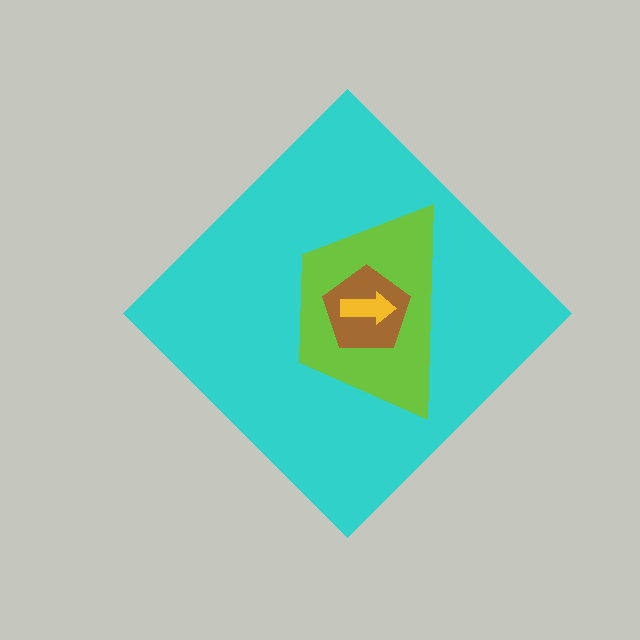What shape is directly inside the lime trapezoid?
The brown pentagon.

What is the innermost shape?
The yellow arrow.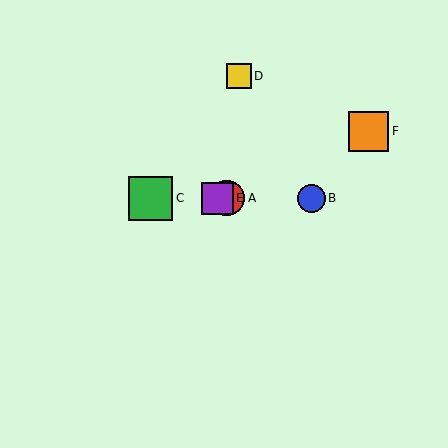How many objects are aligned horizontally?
4 objects (A, B, C, E) are aligned horizontally.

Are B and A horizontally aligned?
Yes, both are at y≈198.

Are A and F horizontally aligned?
No, A is at y≈198 and F is at y≈131.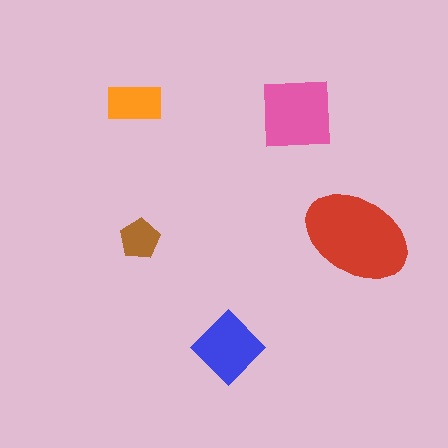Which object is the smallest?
The brown pentagon.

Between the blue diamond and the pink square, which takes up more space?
The pink square.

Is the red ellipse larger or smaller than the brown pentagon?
Larger.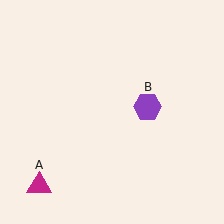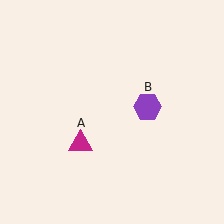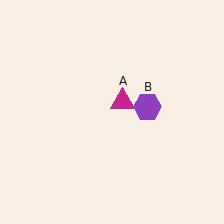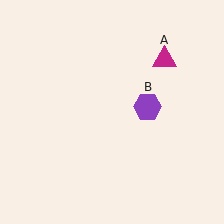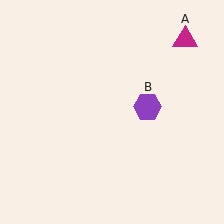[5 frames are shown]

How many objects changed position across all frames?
1 object changed position: magenta triangle (object A).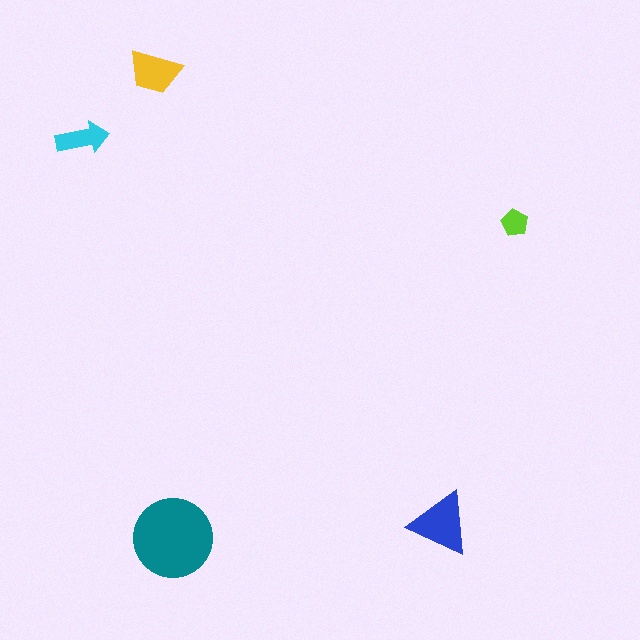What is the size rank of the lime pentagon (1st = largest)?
5th.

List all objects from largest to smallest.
The teal circle, the blue triangle, the yellow trapezoid, the cyan arrow, the lime pentagon.